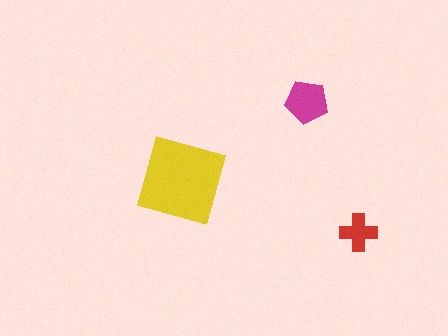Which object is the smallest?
The red cross.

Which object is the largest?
The yellow diamond.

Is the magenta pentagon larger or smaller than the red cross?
Larger.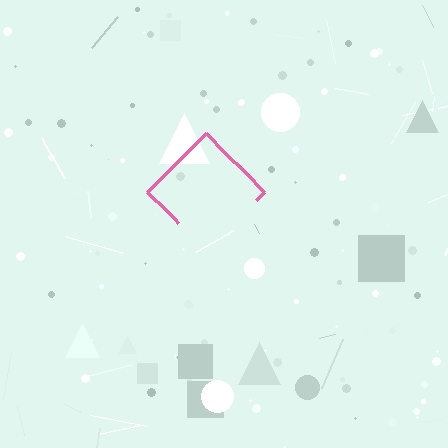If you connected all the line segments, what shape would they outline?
They would outline a diamond.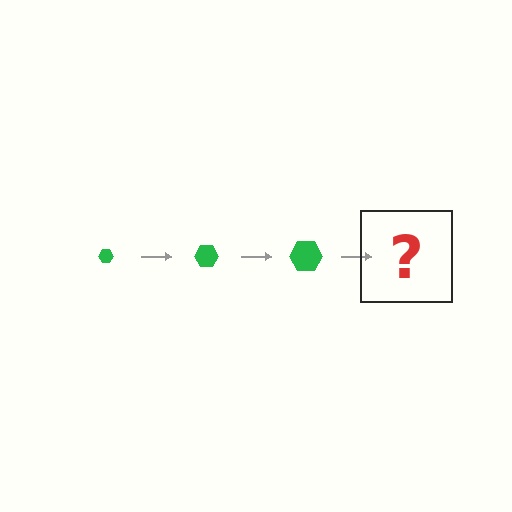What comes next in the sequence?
The next element should be a green hexagon, larger than the previous one.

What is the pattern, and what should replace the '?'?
The pattern is that the hexagon gets progressively larger each step. The '?' should be a green hexagon, larger than the previous one.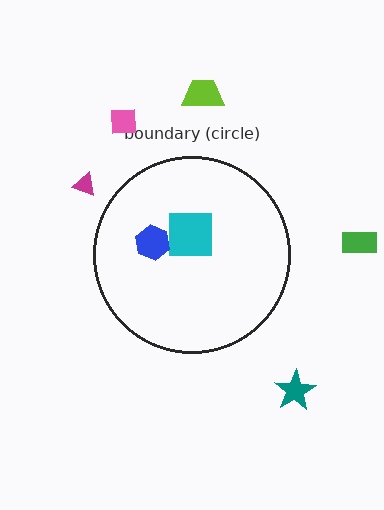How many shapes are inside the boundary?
2 inside, 5 outside.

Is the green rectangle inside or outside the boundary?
Outside.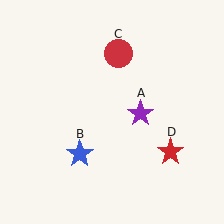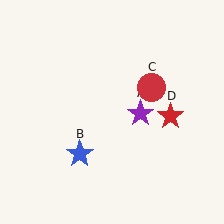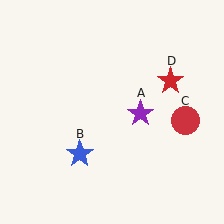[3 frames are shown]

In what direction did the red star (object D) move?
The red star (object D) moved up.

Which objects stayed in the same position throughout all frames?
Purple star (object A) and blue star (object B) remained stationary.